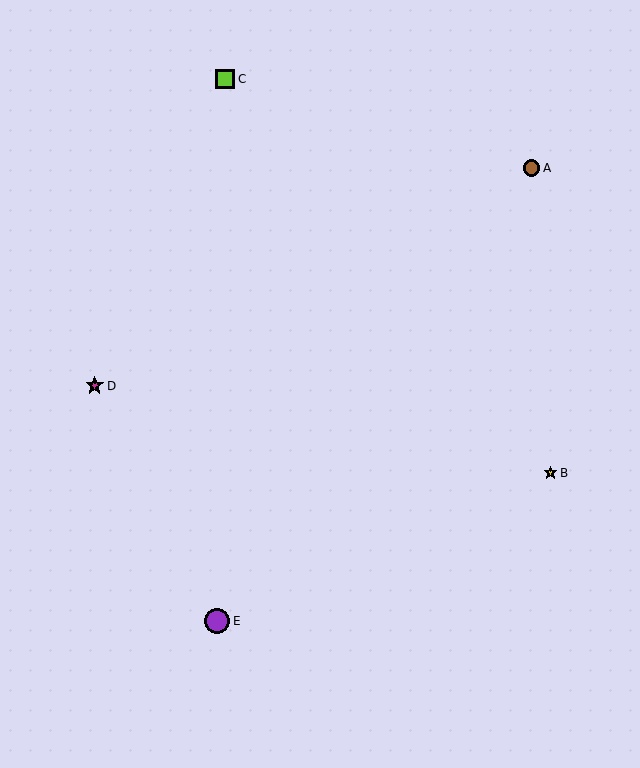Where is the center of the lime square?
The center of the lime square is at (225, 79).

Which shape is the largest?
The purple circle (labeled E) is the largest.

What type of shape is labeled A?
Shape A is a brown circle.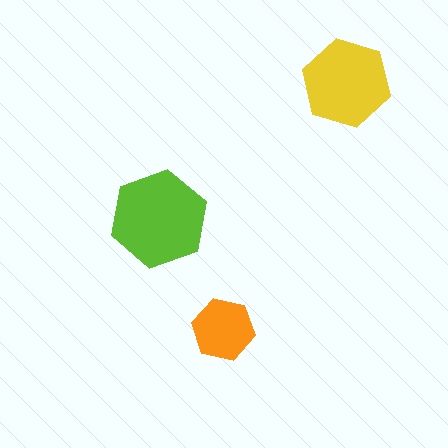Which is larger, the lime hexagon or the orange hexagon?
The lime one.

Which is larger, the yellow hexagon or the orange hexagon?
The yellow one.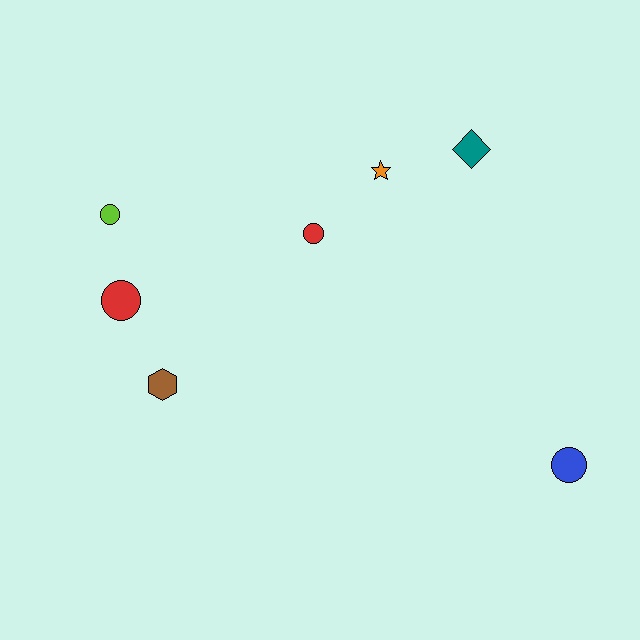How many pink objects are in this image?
There are no pink objects.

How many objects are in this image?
There are 7 objects.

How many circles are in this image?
There are 4 circles.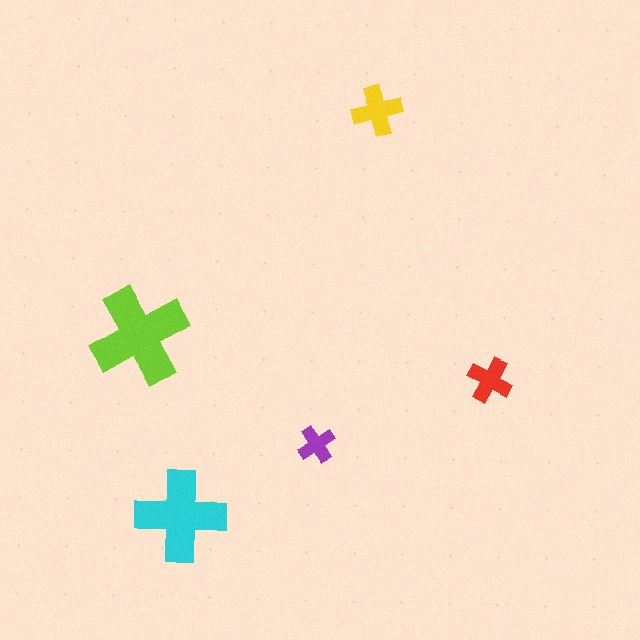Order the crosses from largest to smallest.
the lime one, the cyan one, the yellow one, the red one, the purple one.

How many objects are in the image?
There are 5 objects in the image.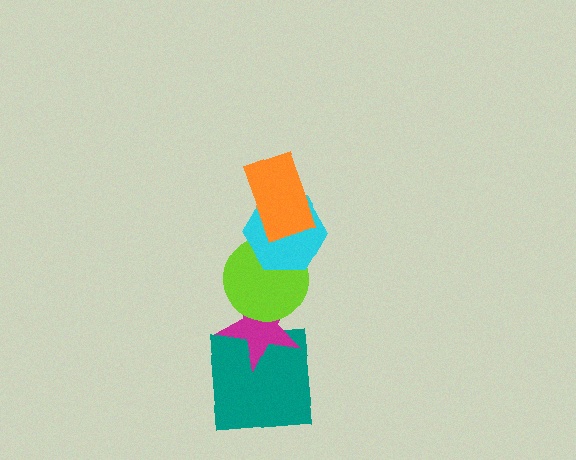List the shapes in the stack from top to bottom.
From top to bottom: the orange rectangle, the cyan hexagon, the lime circle, the magenta star, the teal square.